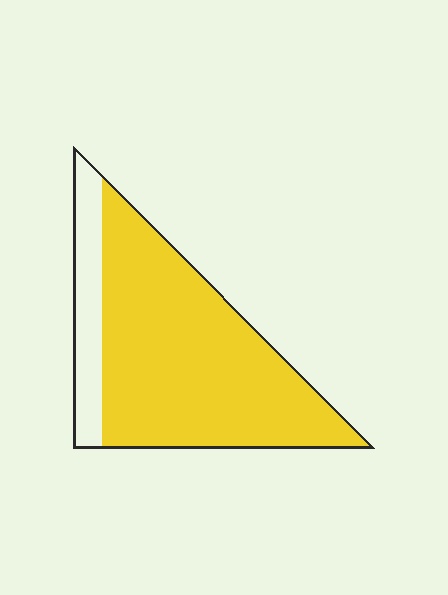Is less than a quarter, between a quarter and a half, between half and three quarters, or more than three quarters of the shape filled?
More than three quarters.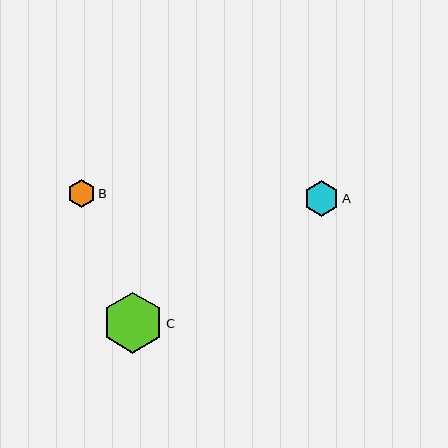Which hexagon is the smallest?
Hexagon B is the smallest with a size of approximately 28 pixels.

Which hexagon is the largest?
Hexagon C is the largest with a size of approximately 61 pixels.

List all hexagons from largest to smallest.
From largest to smallest: C, A, B.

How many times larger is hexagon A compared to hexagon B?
Hexagon A is approximately 1.2 times the size of hexagon B.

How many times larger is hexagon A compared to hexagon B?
Hexagon A is approximately 1.2 times the size of hexagon B.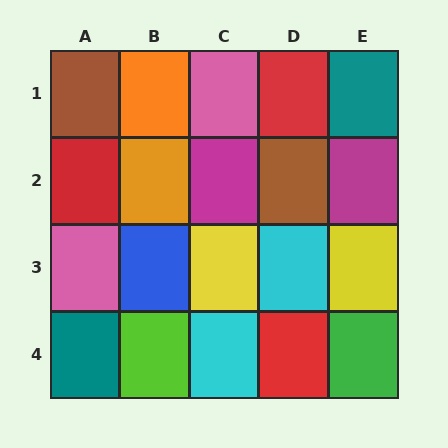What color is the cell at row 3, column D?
Cyan.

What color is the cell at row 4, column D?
Red.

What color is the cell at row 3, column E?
Yellow.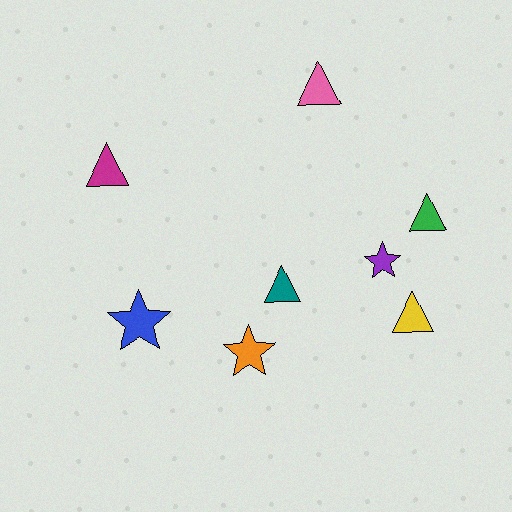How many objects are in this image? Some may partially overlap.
There are 8 objects.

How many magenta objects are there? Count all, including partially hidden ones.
There is 1 magenta object.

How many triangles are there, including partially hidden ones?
There are 5 triangles.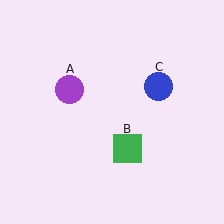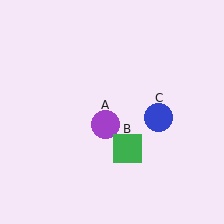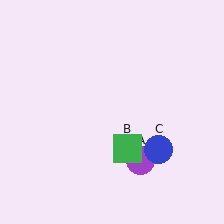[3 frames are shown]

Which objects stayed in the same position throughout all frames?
Green square (object B) remained stationary.